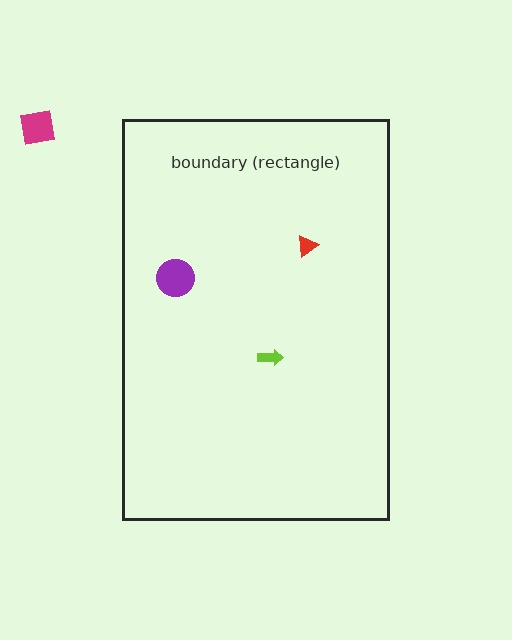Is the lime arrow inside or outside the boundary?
Inside.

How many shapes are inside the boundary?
3 inside, 1 outside.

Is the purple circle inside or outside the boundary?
Inside.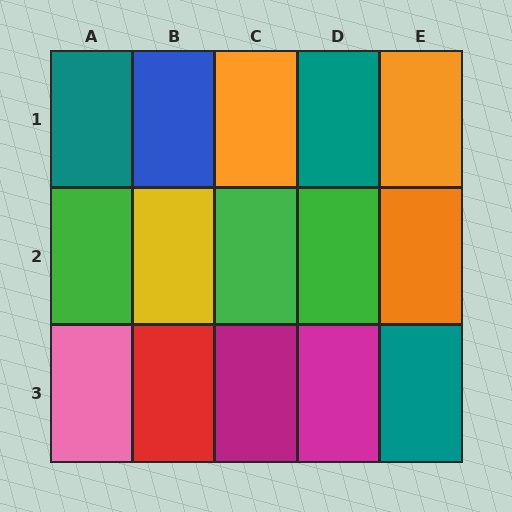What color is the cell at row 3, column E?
Teal.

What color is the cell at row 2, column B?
Yellow.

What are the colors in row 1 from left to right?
Teal, blue, orange, teal, orange.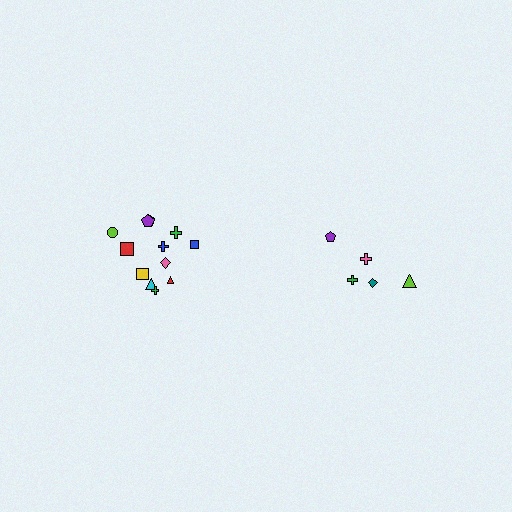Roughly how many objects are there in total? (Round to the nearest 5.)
Roughly 15 objects in total.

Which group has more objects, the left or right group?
The left group.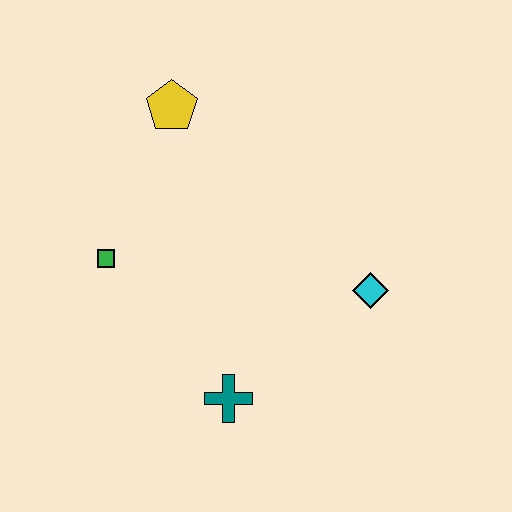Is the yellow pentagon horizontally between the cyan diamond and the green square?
Yes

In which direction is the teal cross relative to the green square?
The teal cross is below the green square.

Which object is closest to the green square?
The yellow pentagon is closest to the green square.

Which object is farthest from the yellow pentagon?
The teal cross is farthest from the yellow pentagon.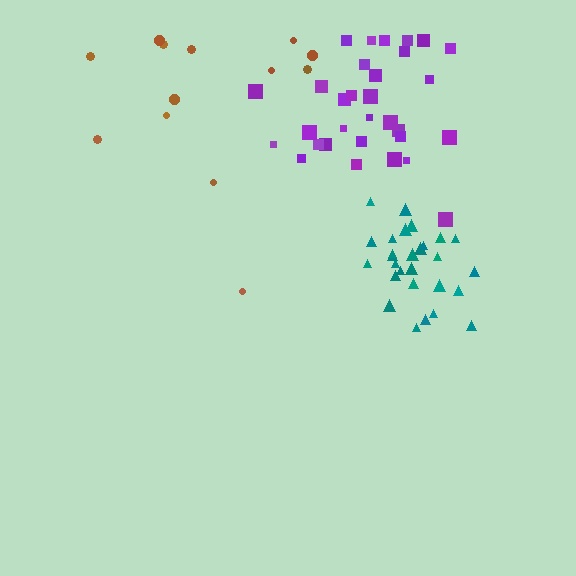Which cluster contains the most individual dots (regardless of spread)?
Purple (31).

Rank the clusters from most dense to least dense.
teal, purple, brown.